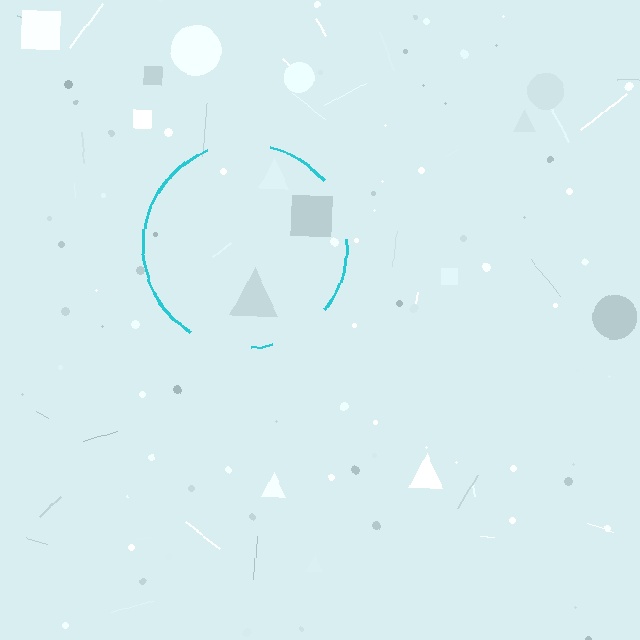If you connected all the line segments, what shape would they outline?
They would outline a circle.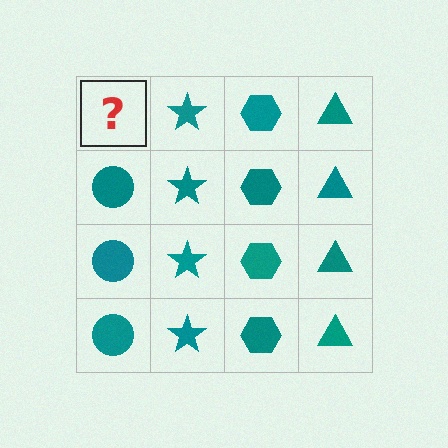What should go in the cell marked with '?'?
The missing cell should contain a teal circle.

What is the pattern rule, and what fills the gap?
The rule is that each column has a consistent shape. The gap should be filled with a teal circle.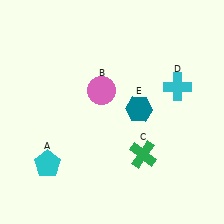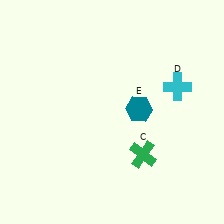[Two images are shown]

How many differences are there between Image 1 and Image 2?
There are 2 differences between the two images.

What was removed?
The cyan pentagon (A), the pink circle (B) were removed in Image 2.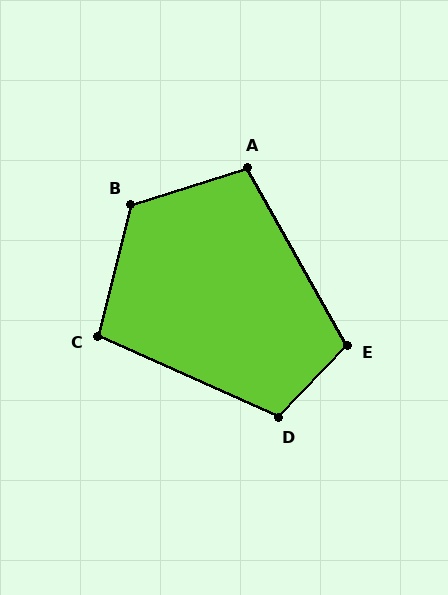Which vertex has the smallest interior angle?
C, at approximately 100 degrees.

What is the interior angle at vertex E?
Approximately 107 degrees (obtuse).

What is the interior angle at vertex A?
Approximately 102 degrees (obtuse).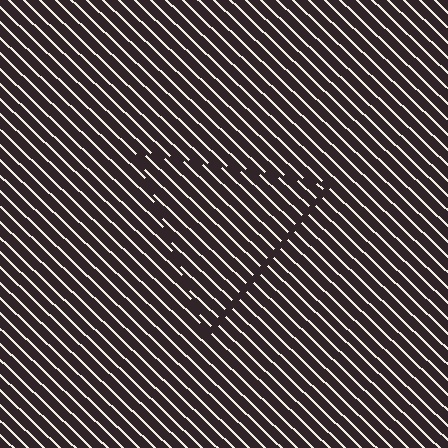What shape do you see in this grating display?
An illusory triangle. The interior of the shape contains the same grating, shifted by half a period — the contour is defined by the phase discontinuity where line-ends from the inner and outer gratings abut.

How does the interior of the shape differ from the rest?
The interior of the shape contains the same grating, shifted by half a period — the contour is defined by the phase discontinuity where line-ends from the inner and outer gratings abut.